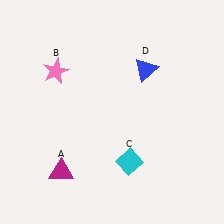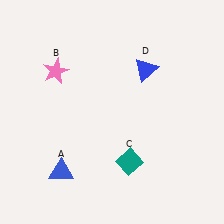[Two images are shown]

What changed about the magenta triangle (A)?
In Image 1, A is magenta. In Image 2, it changed to blue.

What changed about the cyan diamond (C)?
In Image 1, C is cyan. In Image 2, it changed to teal.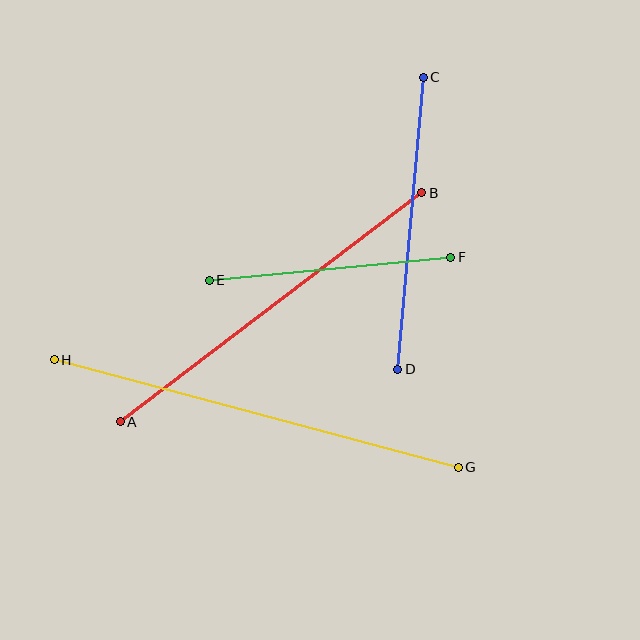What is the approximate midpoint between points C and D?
The midpoint is at approximately (411, 223) pixels.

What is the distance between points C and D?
The distance is approximately 293 pixels.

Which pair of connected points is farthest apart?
Points G and H are farthest apart.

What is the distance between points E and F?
The distance is approximately 242 pixels.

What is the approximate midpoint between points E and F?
The midpoint is at approximately (330, 269) pixels.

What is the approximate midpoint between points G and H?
The midpoint is at approximately (256, 413) pixels.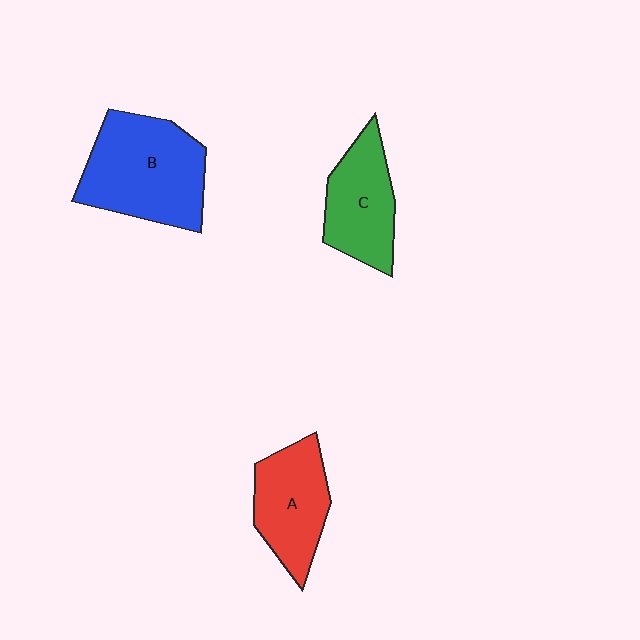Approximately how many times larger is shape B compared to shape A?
Approximately 1.5 times.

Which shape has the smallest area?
Shape C (green).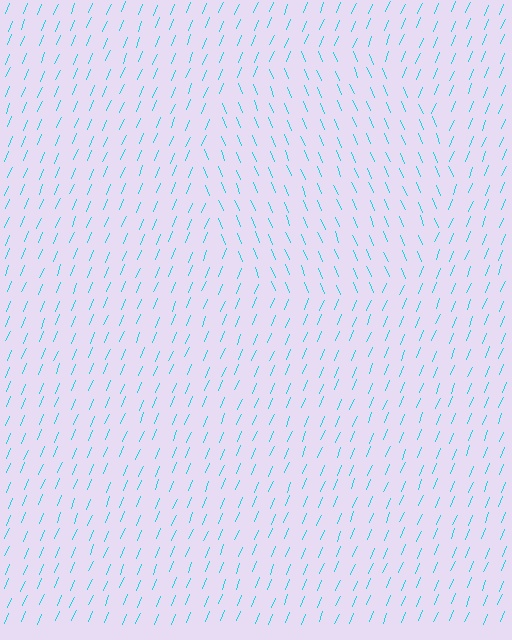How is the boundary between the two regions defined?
The boundary is defined purely by a change in line orientation (approximately 45 degrees difference). All lines are the same color and thickness.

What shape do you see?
I see a circle.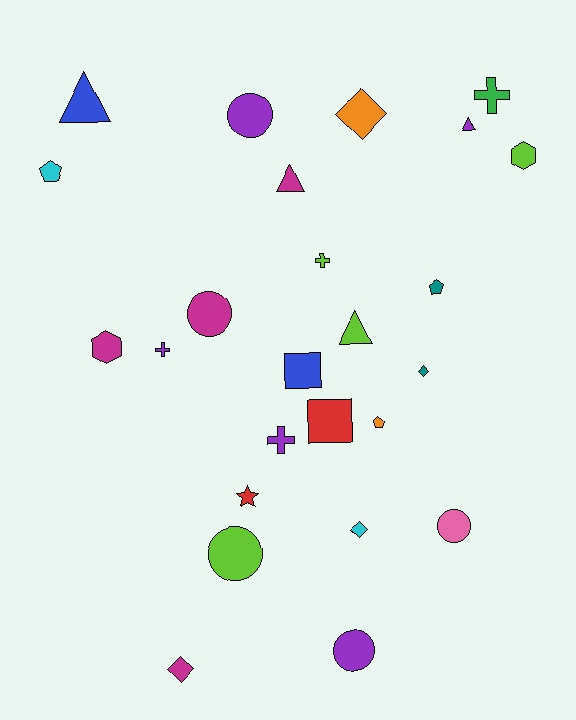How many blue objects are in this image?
There are 2 blue objects.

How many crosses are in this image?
There are 4 crosses.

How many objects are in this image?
There are 25 objects.